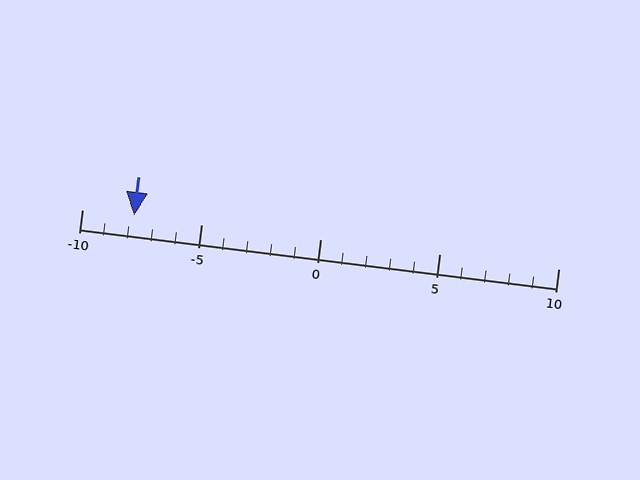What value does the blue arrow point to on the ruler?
The blue arrow points to approximately -8.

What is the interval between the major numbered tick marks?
The major tick marks are spaced 5 units apart.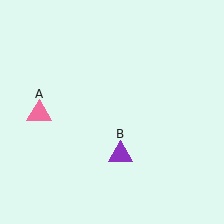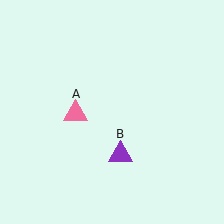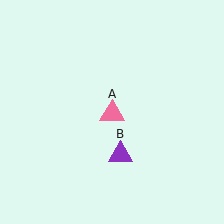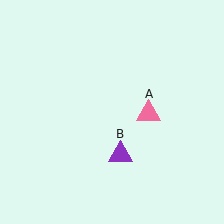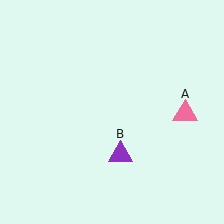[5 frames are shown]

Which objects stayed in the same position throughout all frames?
Purple triangle (object B) remained stationary.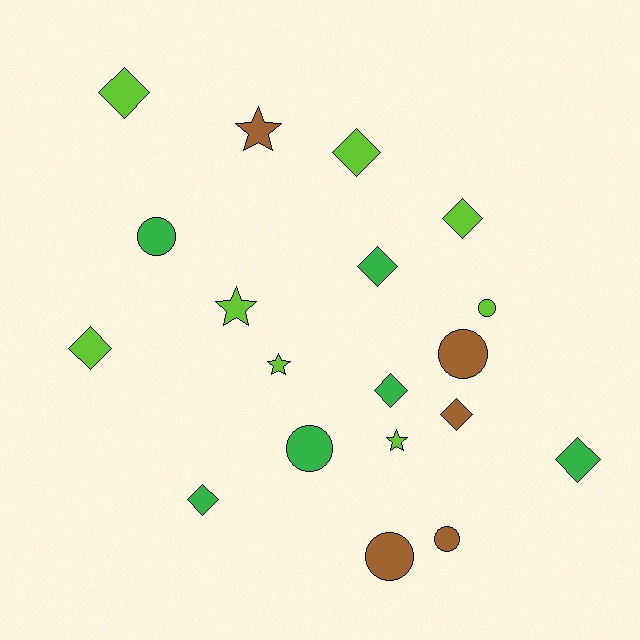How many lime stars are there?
There are 3 lime stars.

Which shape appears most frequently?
Diamond, with 9 objects.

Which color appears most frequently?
Lime, with 8 objects.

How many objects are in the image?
There are 19 objects.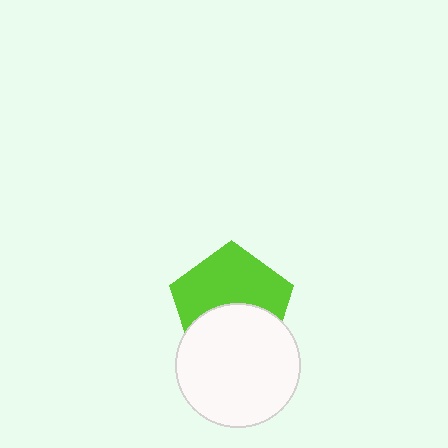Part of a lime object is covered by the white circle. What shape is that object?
It is a pentagon.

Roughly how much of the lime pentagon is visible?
About half of it is visible (roughly 57%).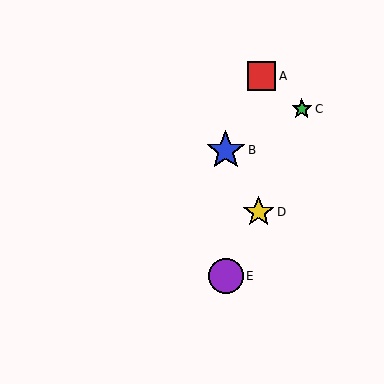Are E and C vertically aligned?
No, E is at x≈226 and C is at x≈302.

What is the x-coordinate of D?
Object D is at x≈259.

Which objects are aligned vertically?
Objects B, E are aligned vertically.